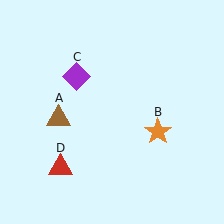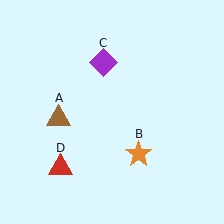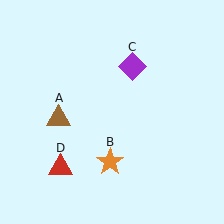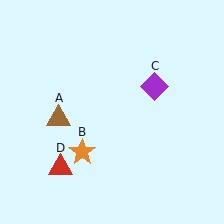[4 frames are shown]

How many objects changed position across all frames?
2 objects changed position: orange star (object B), purple diamond (object C).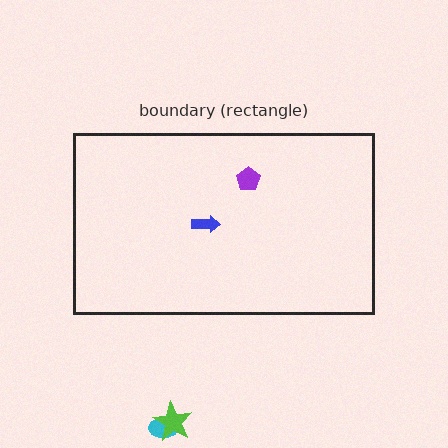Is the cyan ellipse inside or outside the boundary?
Outside.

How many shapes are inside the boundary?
2 inside, 2 outside.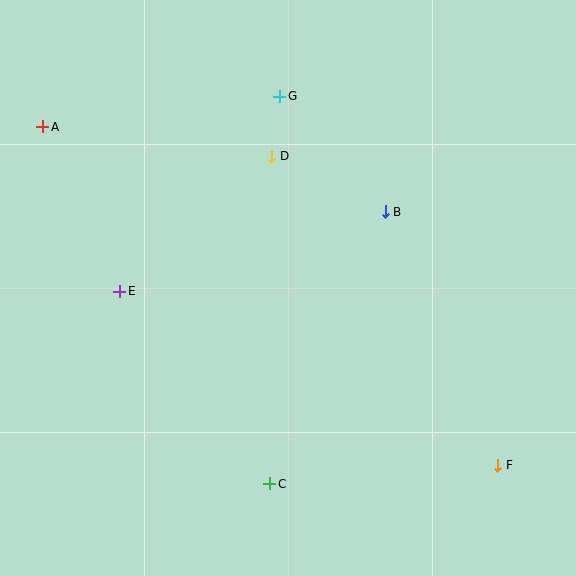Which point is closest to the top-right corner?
Point B is closest to the top-right corner.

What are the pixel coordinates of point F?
Point F is at (498, 465).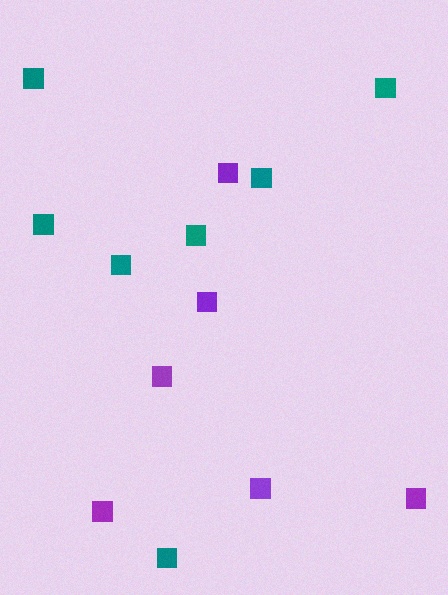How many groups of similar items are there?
There are 2 groups: one group of teal squares (7) and one group of purple squares (6).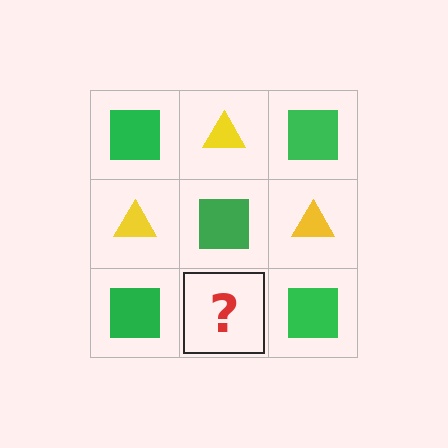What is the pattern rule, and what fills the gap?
The rule is that it alternates green square and yellow triangle in a checkerboard pattern. The gap should be filled with a yellow triangle.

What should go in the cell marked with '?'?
The missing cell should contain a yellow triangle.